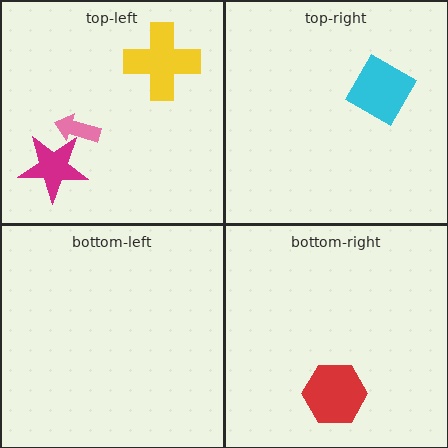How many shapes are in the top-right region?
1.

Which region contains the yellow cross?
The top-left region.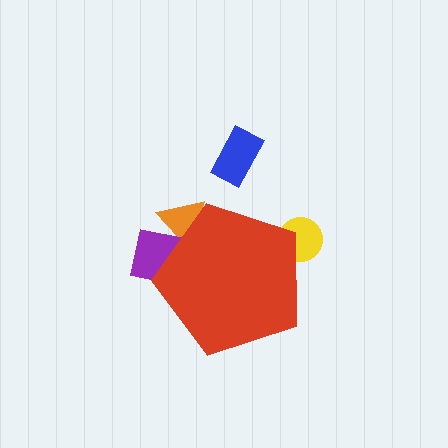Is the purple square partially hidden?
Yes, the purple square is partially hidden behind the red pentagon.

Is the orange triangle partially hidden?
Yes, the orange triangle is partially hidden behind the red pentagon.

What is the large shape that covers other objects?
A red pentagon.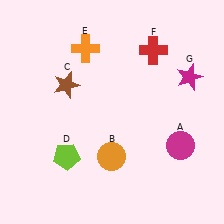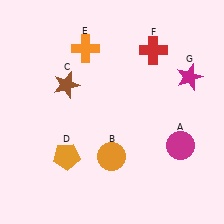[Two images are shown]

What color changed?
The pentagon (D) changed from lime in Image 1 to orange in Image 2.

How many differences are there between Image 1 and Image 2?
There is 1 difference between the two images.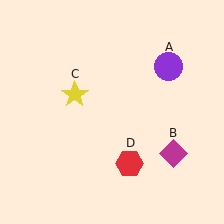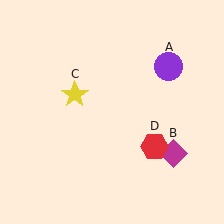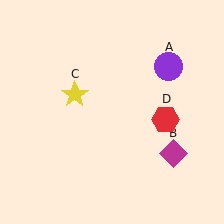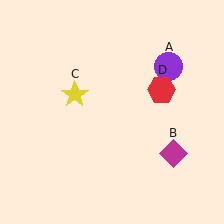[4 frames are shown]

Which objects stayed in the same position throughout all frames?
Purple circle (object A) and magenta diamond (object B) and yellow star (object C) remained stationary.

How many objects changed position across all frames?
1 object changed position: red hexagon (object D).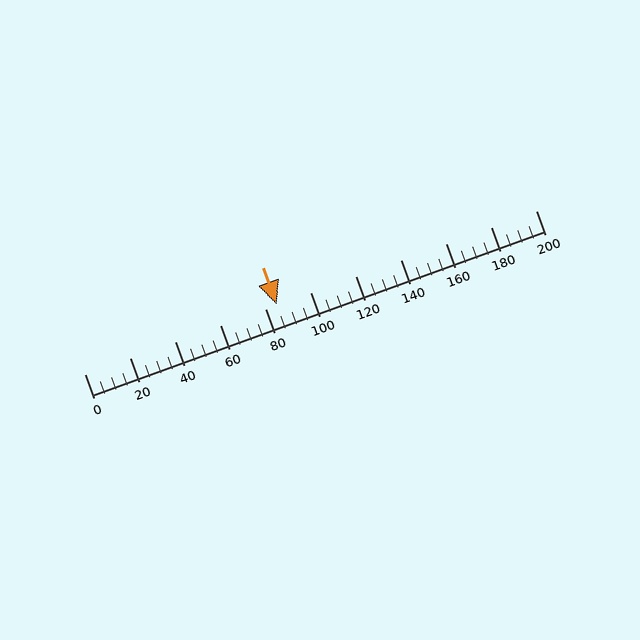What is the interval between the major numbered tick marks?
The major tick marks are spaced 20 units apart.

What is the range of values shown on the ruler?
The ruler shows values from 0 to 200.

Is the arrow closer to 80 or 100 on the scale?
The arrow is closer to 80.